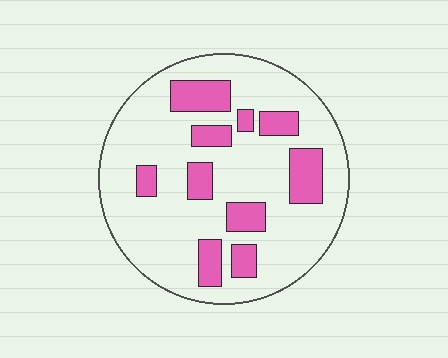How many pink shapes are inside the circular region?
10.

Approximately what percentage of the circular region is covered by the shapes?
Approximately 20%.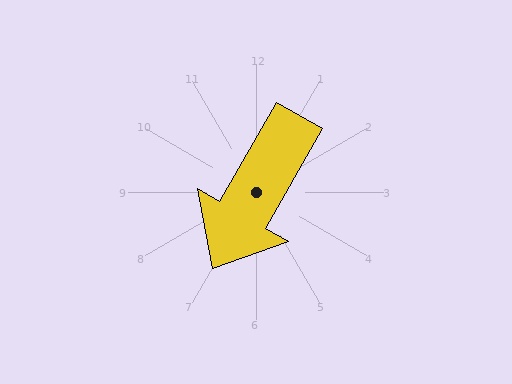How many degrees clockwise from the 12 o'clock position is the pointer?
Approximately 210 degrees.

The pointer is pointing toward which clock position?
Roughly 7 o'clock.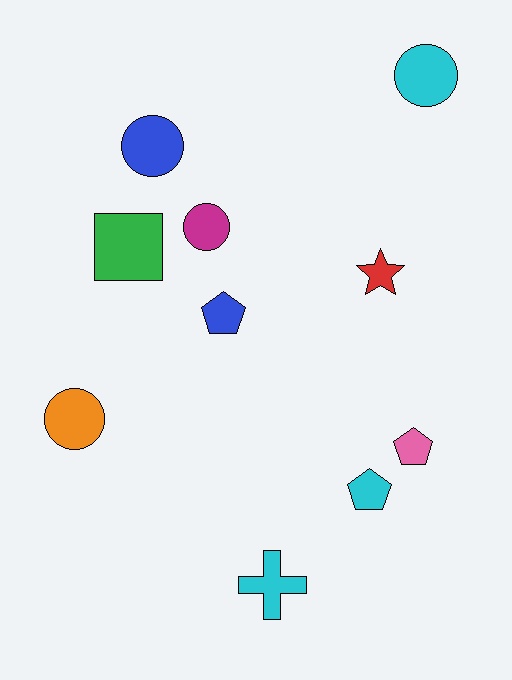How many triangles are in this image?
There are no triangles.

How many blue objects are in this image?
There are 2 blue objects.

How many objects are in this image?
There are 10 objects.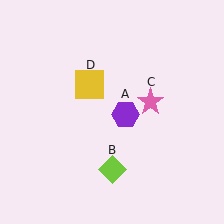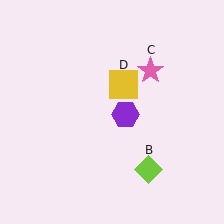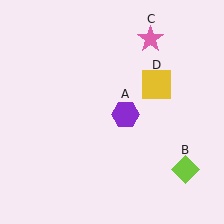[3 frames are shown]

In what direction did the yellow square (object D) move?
The yellow square (object D) moved right.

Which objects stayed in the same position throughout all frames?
Purple hexagon (object A) remained stationary.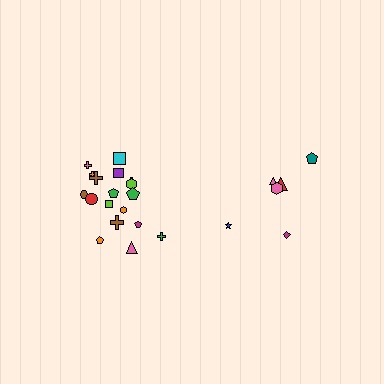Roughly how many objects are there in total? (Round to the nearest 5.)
Roughly 25 objects in total.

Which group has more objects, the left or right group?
The left group.